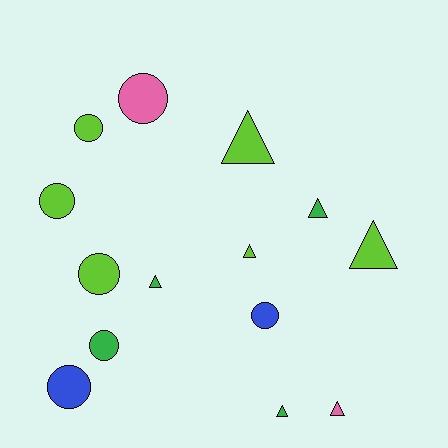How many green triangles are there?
There are 3 green triangles.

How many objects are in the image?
There are 14 objects.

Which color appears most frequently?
Lime, with 6 objects.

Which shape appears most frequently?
Circle, with 7 objects.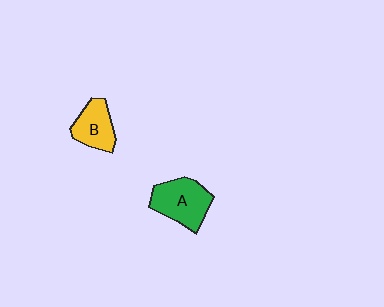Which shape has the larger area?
Shape A (green).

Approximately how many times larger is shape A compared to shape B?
Approximately 1.3 times.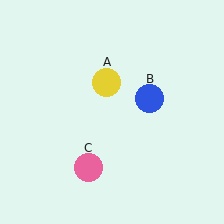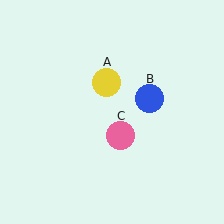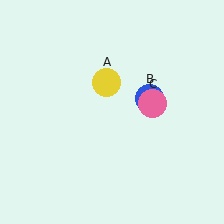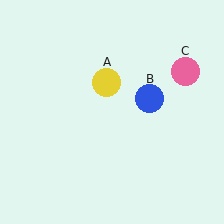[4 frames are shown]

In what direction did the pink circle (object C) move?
The pink circle (object C) moved up and to the right.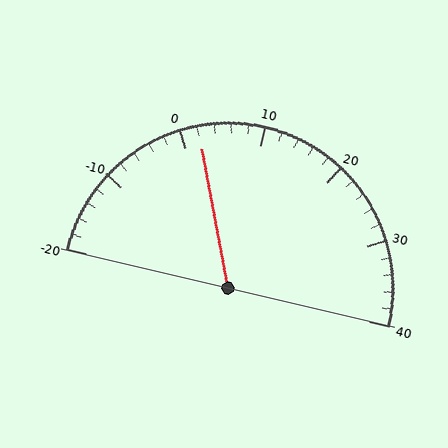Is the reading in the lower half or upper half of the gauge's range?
The reading is in the lower half of the range (-20 to 40).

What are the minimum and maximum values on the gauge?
The gauge ranges from -20 to 40.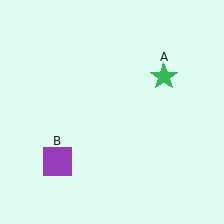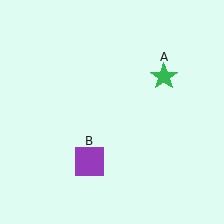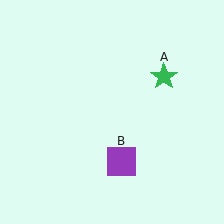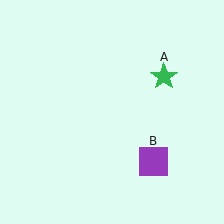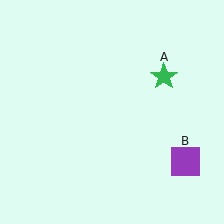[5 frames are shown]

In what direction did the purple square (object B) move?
The purple square (object B) moved right.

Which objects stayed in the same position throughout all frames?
Green star (object A) remained stationary.